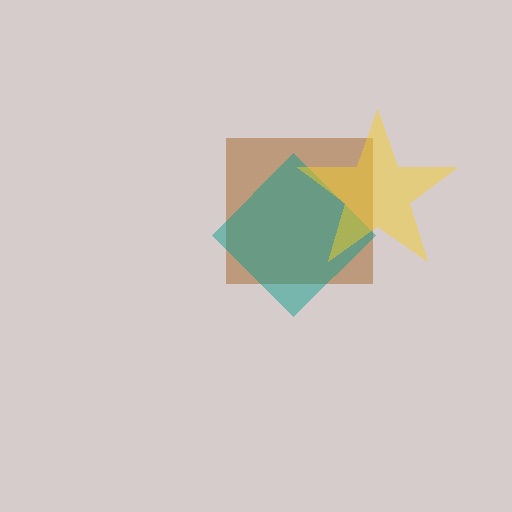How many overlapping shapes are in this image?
There are 3 overlapping shapes in the image.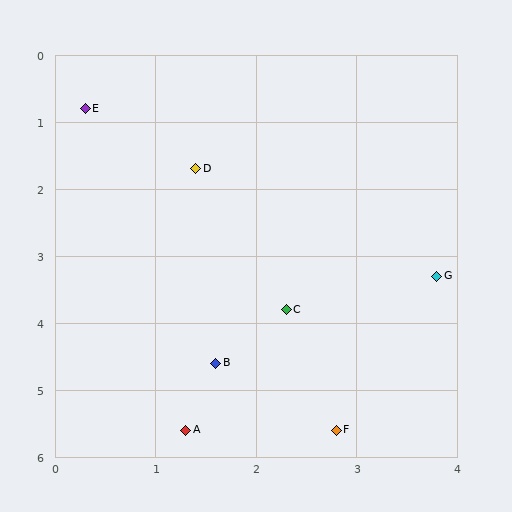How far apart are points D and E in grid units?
Points D and E are about 1.4 grid units apart.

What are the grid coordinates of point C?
Point C is at approximately (2.3, 3.8).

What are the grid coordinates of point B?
Point B is at approximately (1.6, 4.6).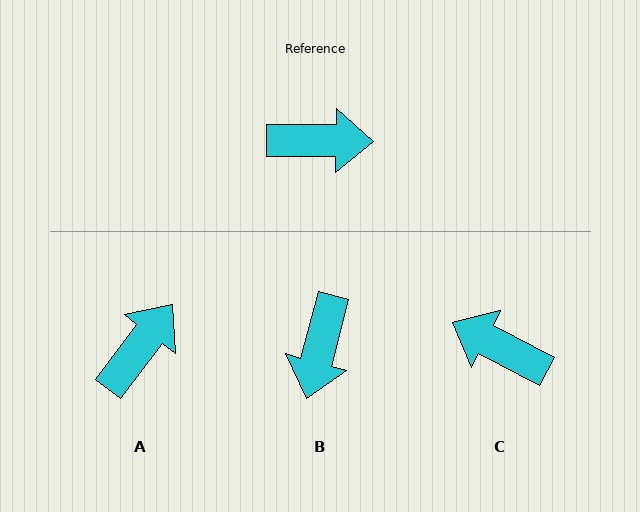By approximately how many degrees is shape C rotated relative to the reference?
Approximately 153 degrees counter-clockwise.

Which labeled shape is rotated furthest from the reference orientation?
C, about 153 degrees away.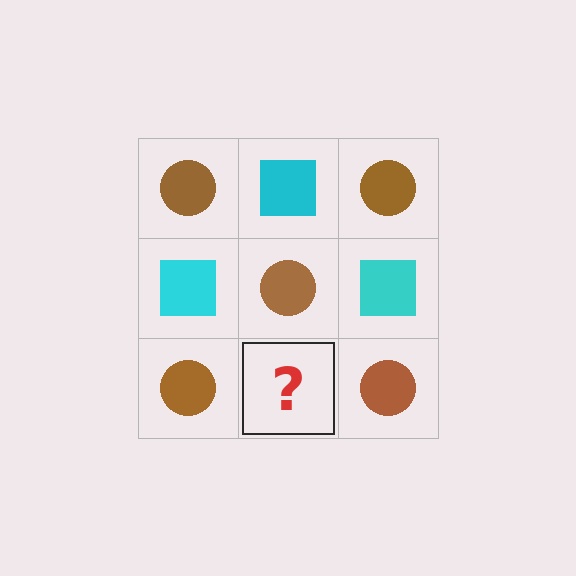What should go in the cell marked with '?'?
The missing cell should contain a cyan square.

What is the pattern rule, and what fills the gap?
The rule is that it alternates brown circle and cyan square in a checkerboard pattern. The gap should be filled with a cyan square.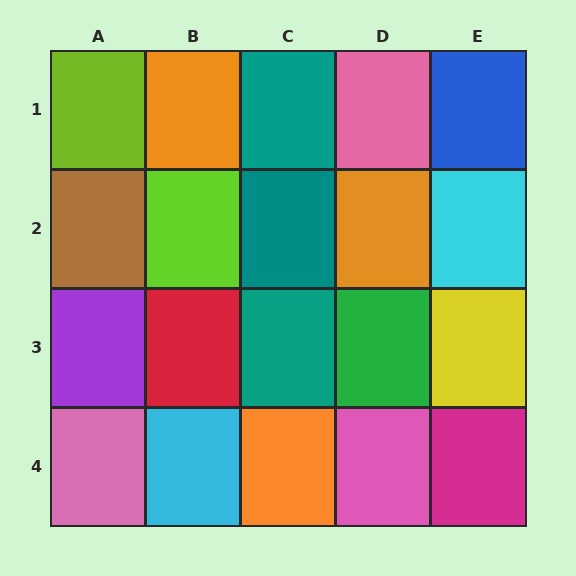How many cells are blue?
1 cell is blue.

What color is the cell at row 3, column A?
Purple.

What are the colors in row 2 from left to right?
Brown, lime, teal, orange, cyan.